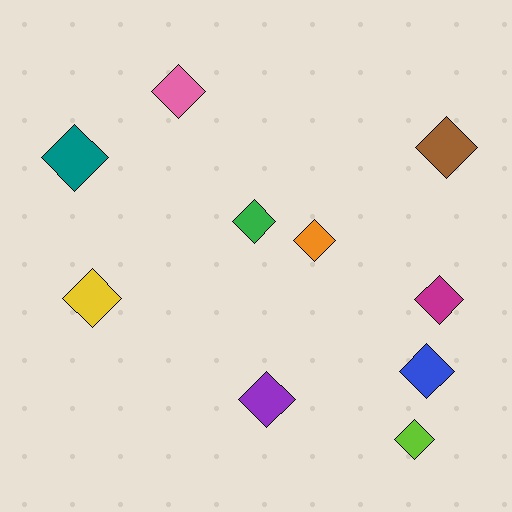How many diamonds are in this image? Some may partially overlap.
There are 10 diamonds.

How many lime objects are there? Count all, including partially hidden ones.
There is 1 lime object.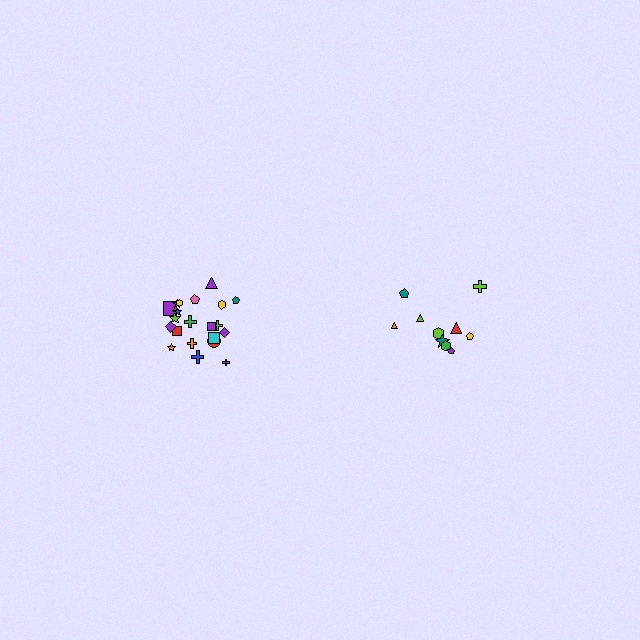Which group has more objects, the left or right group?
The left group.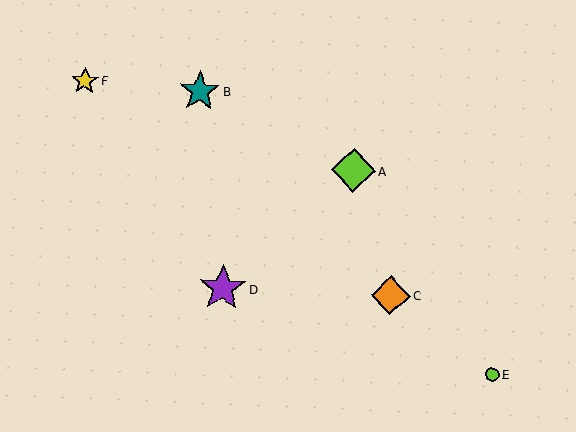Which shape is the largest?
The purple star (labeled D) is the largest.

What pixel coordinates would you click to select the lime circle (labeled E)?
Click at (492, 374) to select the lime circle E.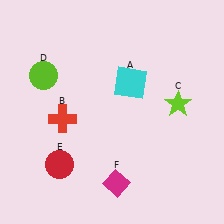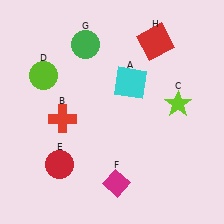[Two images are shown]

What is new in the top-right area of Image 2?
A red square (H) was added in the top-right area of Image 2.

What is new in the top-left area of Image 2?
A green circle (G) was added in the top-left area of Image 2.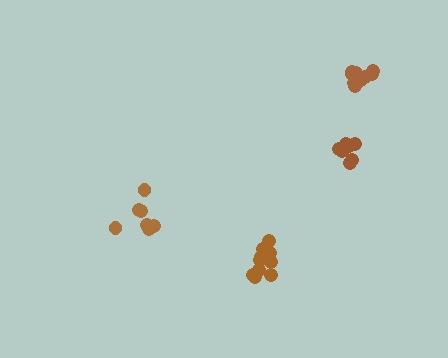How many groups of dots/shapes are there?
There are 4 groups.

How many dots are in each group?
Group 1: 8 dots, Group 2: 11 dots, Group 3: 7 dots, Group 4: 9 dots (35 total).